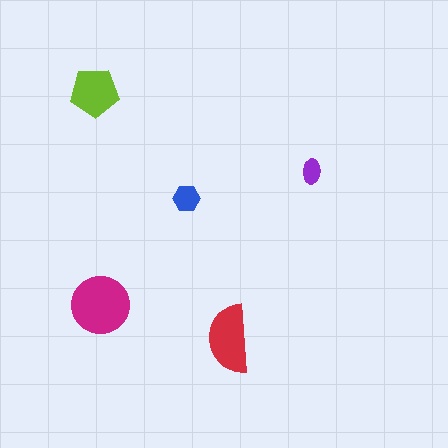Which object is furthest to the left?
The lime pentagon is leftmost.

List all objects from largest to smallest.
The magenta circle, the red semicircle, the lime pentagon, the blue hexagon, the purple ellipse.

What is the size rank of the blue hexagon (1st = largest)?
4th.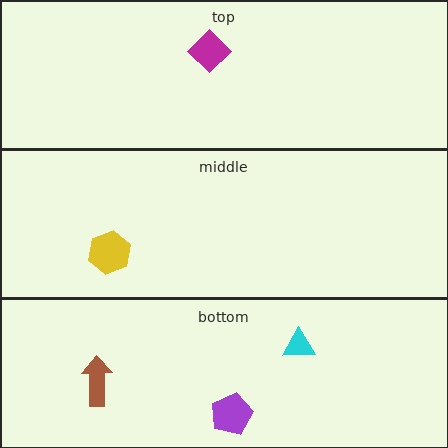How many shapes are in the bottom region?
3.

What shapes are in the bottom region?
The cyan triangle, the brown arrow, the purple pentagon.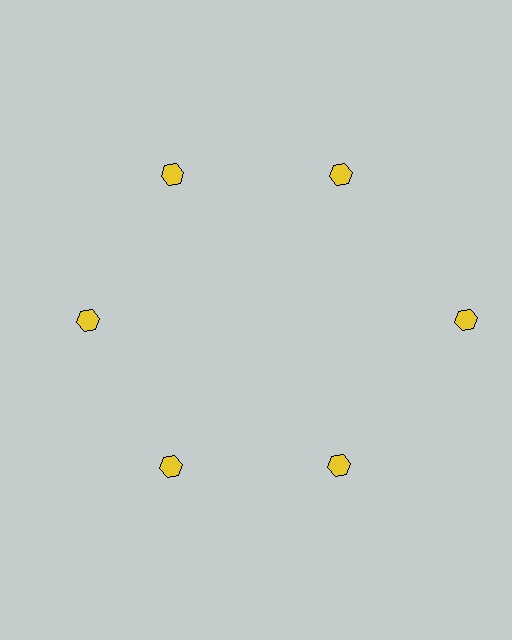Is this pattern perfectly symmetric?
No. The 6 yellow hexagons are arranged in a ring, but one element near the 3 o'clock position is pushed outward from the center, breaking the 6-fold rotational symmetry.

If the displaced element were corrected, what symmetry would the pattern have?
It would have 6-fold rotational symmetry — the pattern would map onto itself every 60 degrees.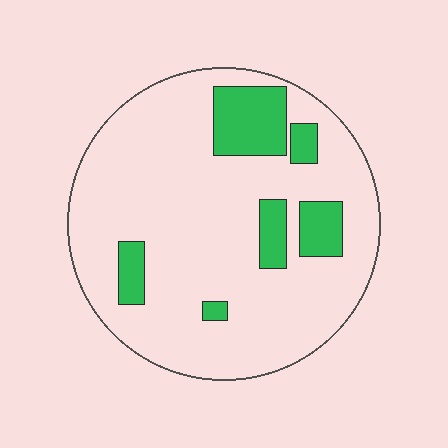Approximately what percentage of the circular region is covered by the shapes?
Approximately 15%.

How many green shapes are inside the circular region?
6.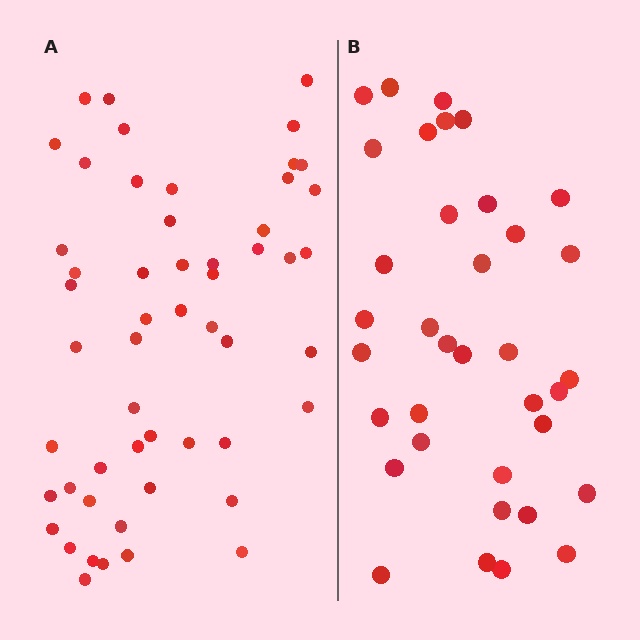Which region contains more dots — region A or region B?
Region A (the left region) has more dots.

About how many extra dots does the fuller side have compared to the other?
Region A has approximately 15 more dots than region B.